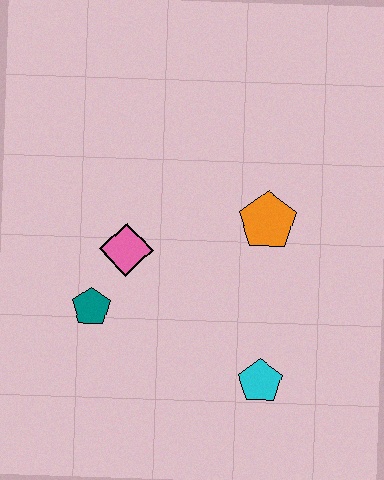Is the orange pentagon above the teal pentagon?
Yes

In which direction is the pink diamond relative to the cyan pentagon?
The pink diamond is to the left of the cyan pentagon.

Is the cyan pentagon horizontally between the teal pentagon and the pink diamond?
No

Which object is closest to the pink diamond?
The teal pentagon is closest to the pink diamond.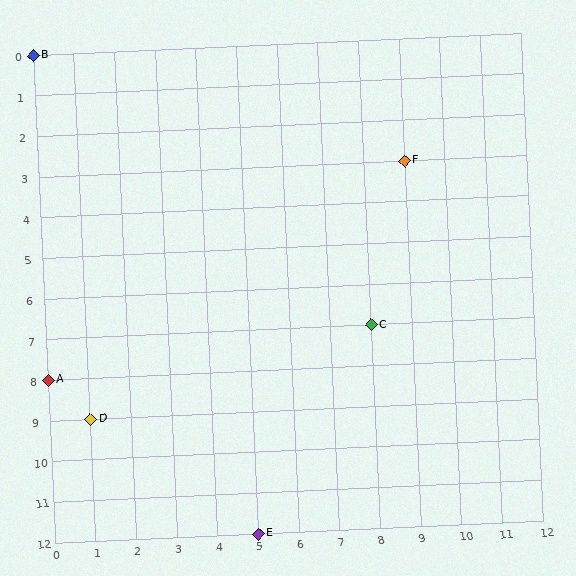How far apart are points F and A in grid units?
Points F and A are 9 columns and 5 rows apart (about 10.3 grid units diagonally).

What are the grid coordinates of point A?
Point A is at grid coordinates (0, 8).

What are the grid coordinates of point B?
Point B is at grid coordinates (0, 0).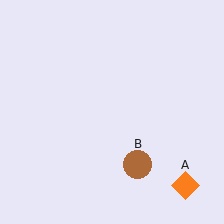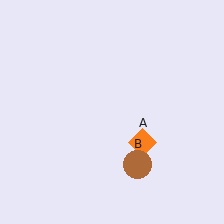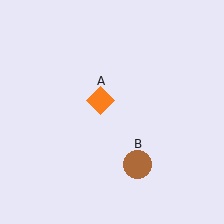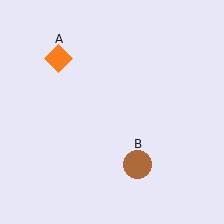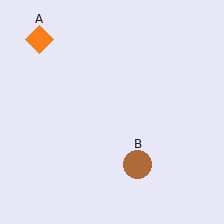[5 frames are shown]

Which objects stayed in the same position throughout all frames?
Brown circle (object B) remained stationary.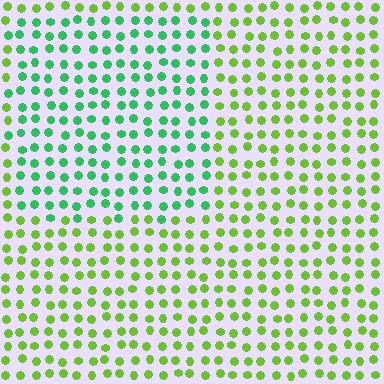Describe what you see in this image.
The image is filled with small lime elements in a uniform arrangement. A rectangle-shaped region is visible where the elements are tinted to a slightly different hue, forming a subtle color boundary.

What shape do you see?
I see a rectangle.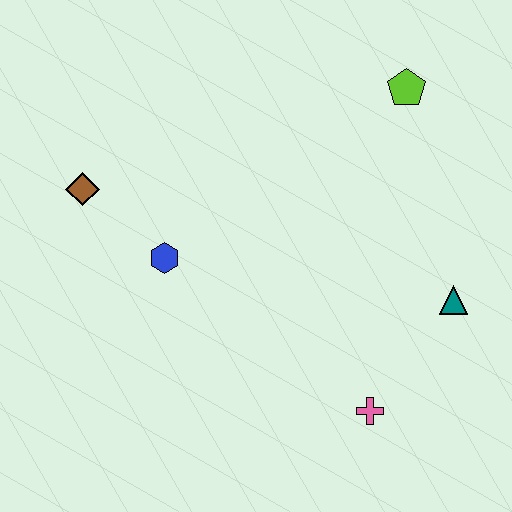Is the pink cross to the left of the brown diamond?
No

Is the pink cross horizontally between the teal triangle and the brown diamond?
Yes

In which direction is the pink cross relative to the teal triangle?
The pink cross is below the teal triangle.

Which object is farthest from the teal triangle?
The brown diamond is farthest from the teal triangle.